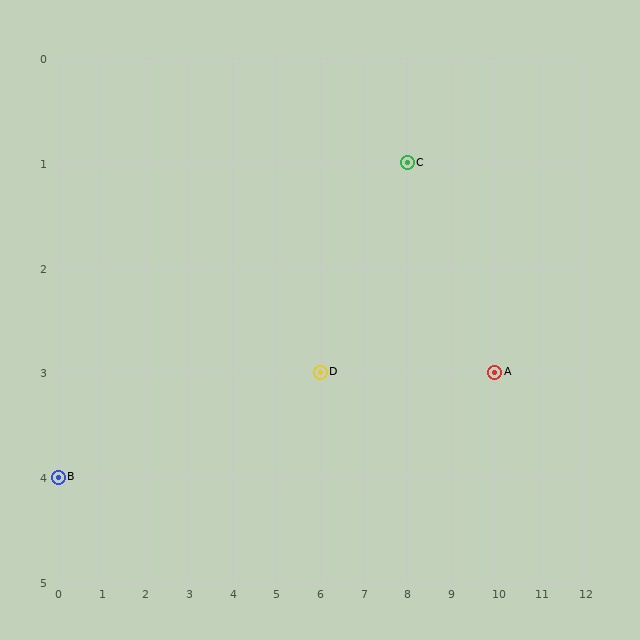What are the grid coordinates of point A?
Point A is at grid coordinates (10, 3).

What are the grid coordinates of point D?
Point D is at grid coordinates (6, 3).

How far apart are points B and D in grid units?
Points B and D are 6 columns and 1 row apart (about 6.1 grid units diagonally).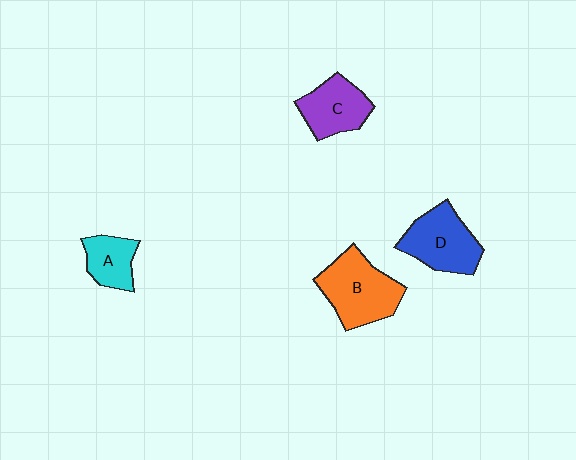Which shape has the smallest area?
Shape A (cyan).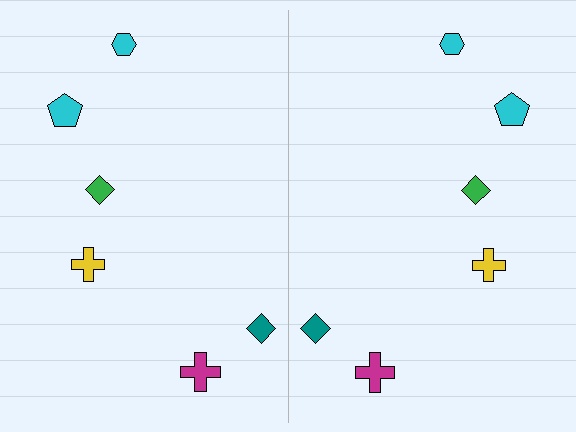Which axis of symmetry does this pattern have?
The pattern has a vertical axis of symmetry running through the center of the image.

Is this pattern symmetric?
Yes, this pattern has bilateral (reflection) symmetry.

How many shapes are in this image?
There are 12 shapes in this image.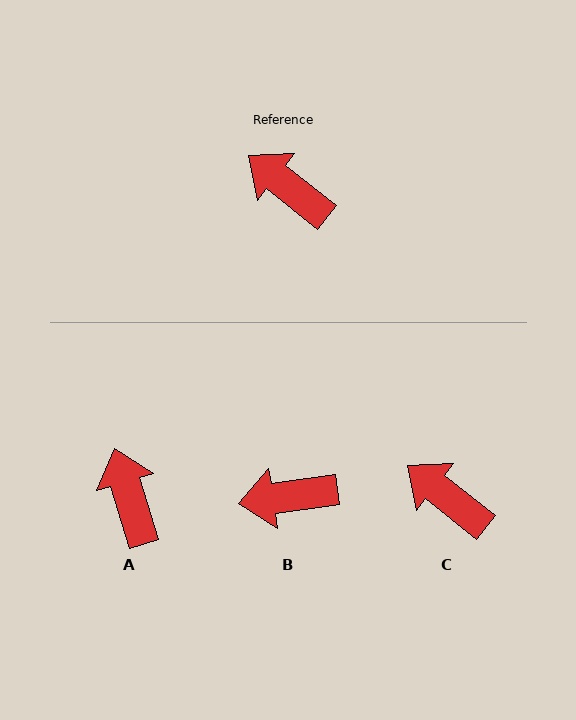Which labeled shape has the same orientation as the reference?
C.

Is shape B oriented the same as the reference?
No, it is off by about 46 degrees.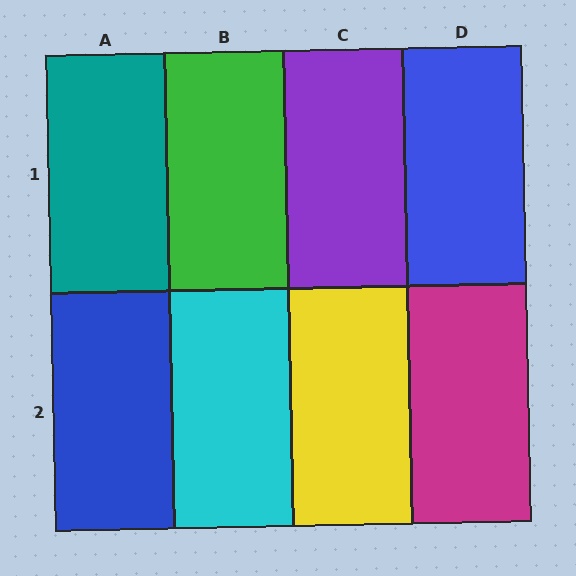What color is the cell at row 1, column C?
Purple.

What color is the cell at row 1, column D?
Blue.